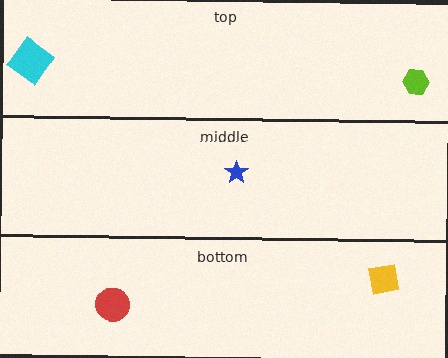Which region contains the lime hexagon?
The top region.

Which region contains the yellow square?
The bottom region.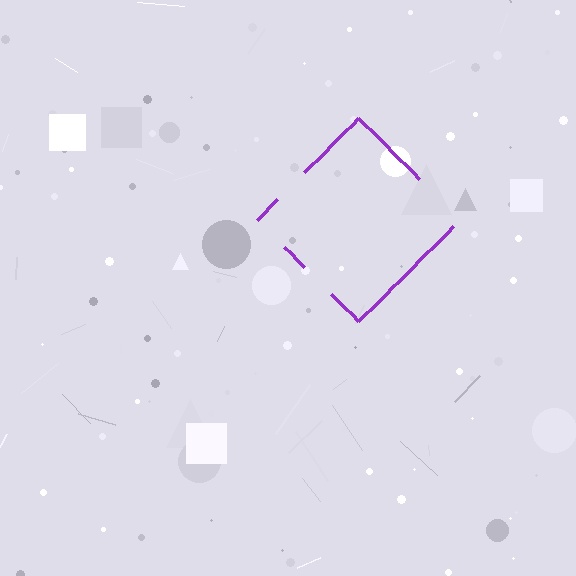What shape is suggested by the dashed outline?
The dashed outline suggests a diamond.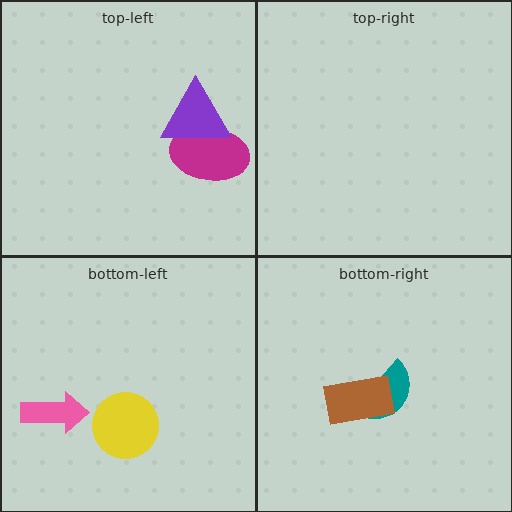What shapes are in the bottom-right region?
The teal semicircle, the brown rectangle.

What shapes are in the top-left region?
The magenta ellipse, the purple triangle.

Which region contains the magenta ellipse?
The top-left region.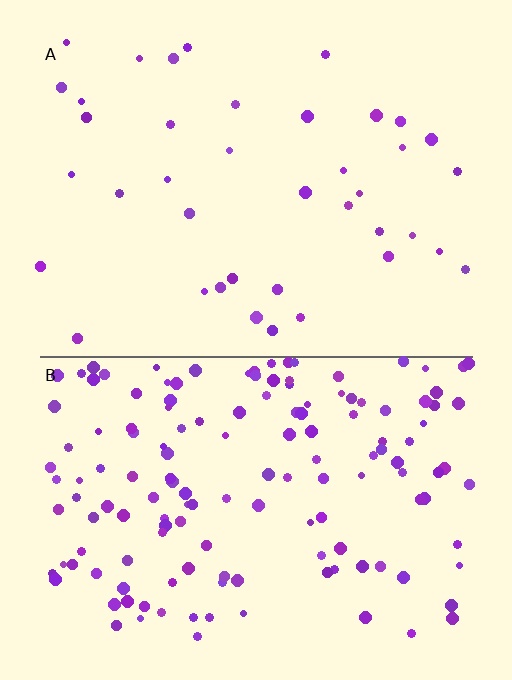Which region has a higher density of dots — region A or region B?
B (the bottom).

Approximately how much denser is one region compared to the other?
Approximately 3.7× — region B over region A.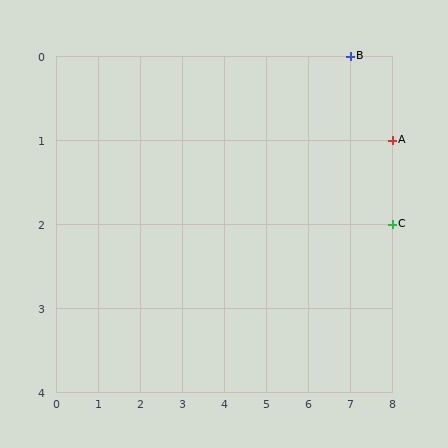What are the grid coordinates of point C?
Point C is at grid coordinates (8, 2).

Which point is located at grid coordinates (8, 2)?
Point C is at (8, 2).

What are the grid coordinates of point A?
Point A is at grid coordinates (8, 1).